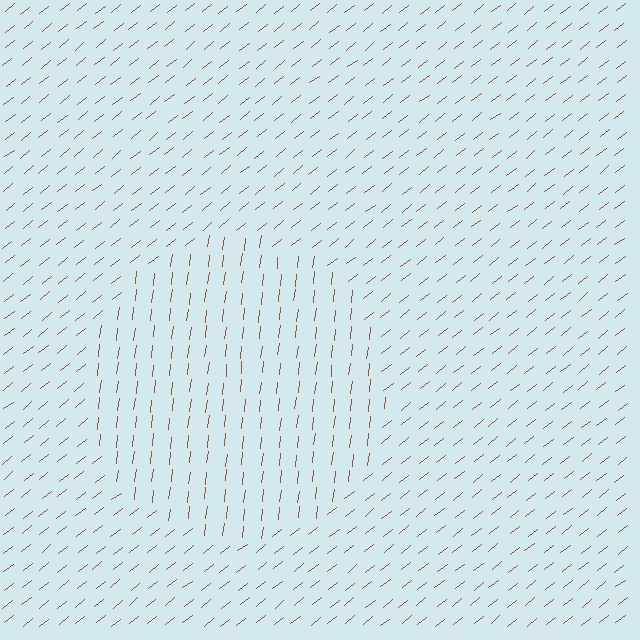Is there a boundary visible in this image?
Yes, there is a texture boundary formed by a change in line orientation.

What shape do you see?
I see a circle.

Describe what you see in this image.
The image is filled with small brown line segments. A circle region in the image has lines oriented differently from the surrounding lines, creating a visible texture boundary.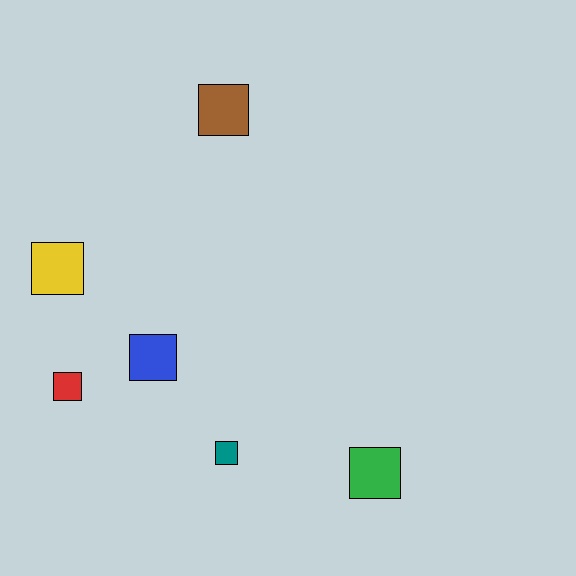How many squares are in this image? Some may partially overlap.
There are 6 squares.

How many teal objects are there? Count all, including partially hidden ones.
There is 1 teal object.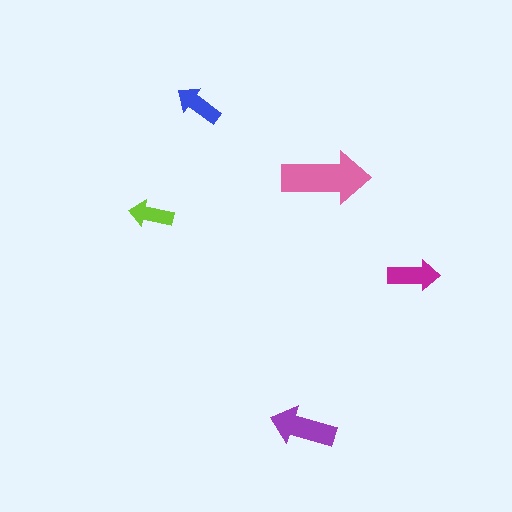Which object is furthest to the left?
The lime arrow is leftmost.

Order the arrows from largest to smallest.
the pink one, the purple one, the magenta one, the blue one, the lime one.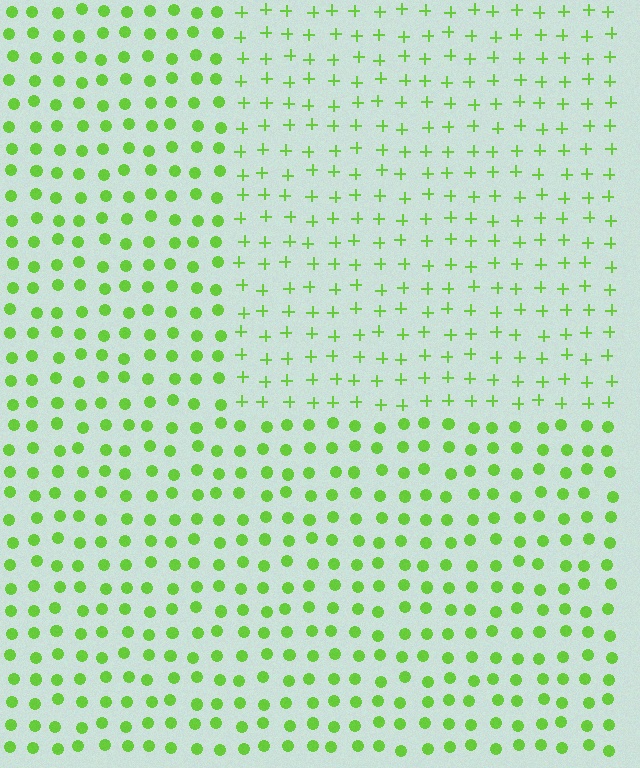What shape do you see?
I see a rectangle.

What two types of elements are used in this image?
The image uses plus signs inside the rectangle region and circles outside it.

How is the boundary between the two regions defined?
The boundary is defined by a change in element shape: plus signs inside vs. circles outside. All elements share the same color and spacing.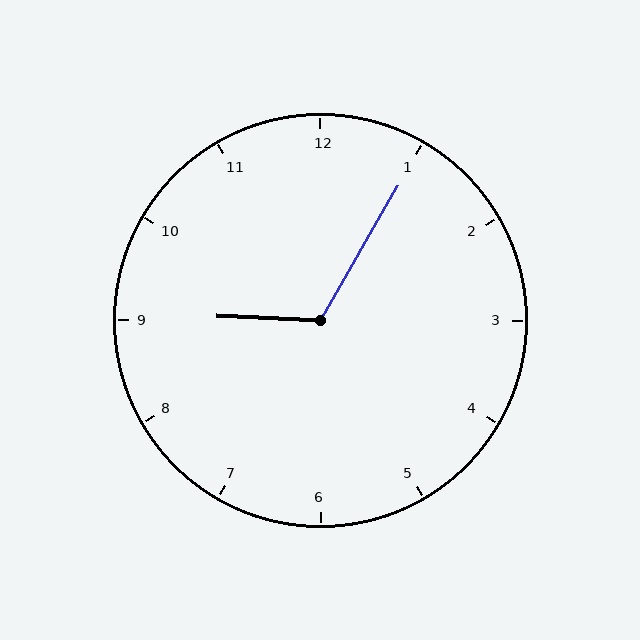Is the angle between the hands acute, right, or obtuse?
It is obtuse.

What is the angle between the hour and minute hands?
Approximately 118 degrees.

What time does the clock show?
9:05.